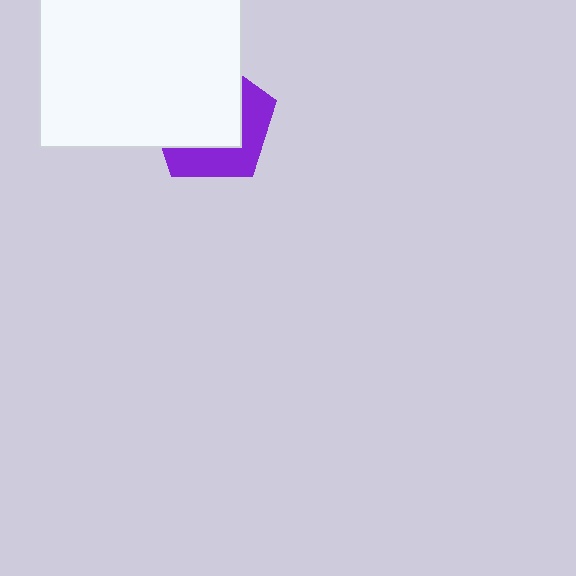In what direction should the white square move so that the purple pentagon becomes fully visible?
The white square should move toward the upper-left. That is the shortest direction to clear the overlap and leave the purple pentagon fully visible.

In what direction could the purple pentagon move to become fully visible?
The purple pentagon could move toward the lower-right. That would shift it out from behind the white square entirely.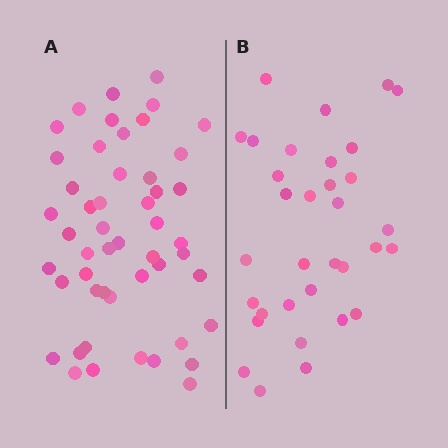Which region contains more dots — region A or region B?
Region A (the left region) has more dots.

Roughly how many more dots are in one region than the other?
Region A has approximately 15 more dots than region B.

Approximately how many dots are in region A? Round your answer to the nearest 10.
About 50 dots.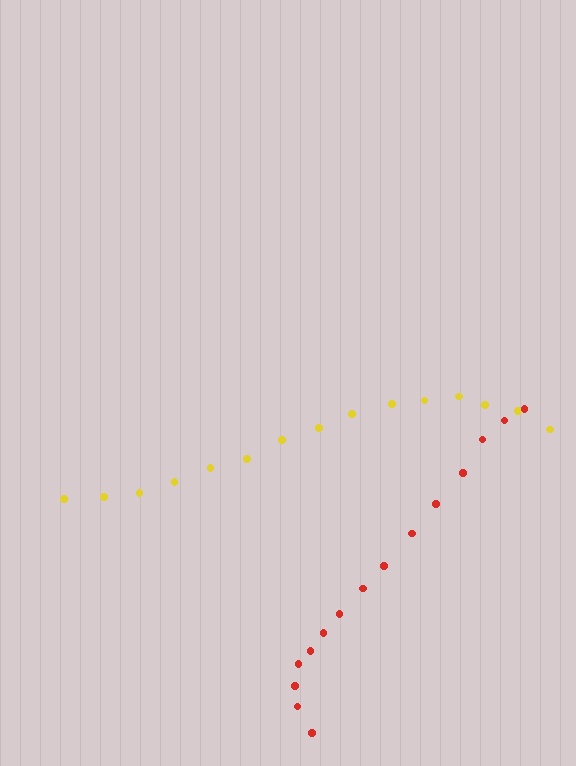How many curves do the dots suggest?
There are 2 distinct paths.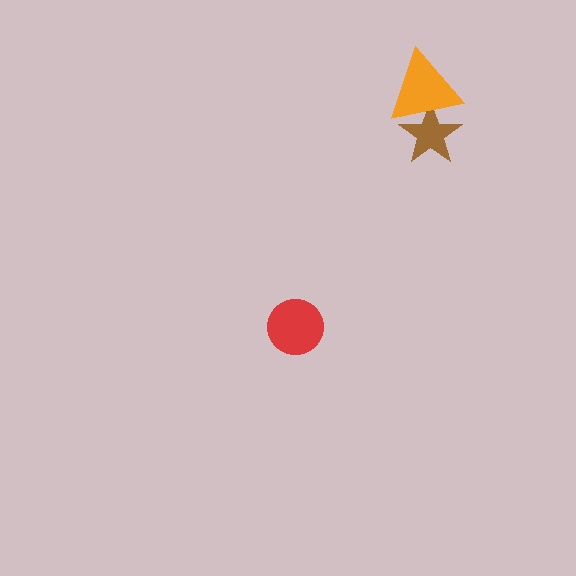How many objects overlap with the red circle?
0 objects overlap with the red circle.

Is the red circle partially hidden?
No, no other shape covers it.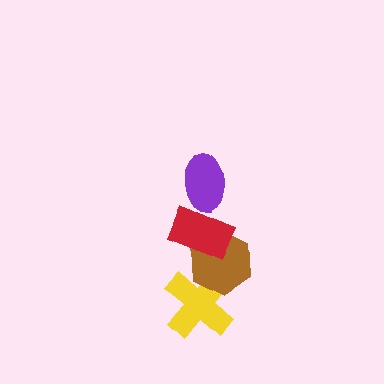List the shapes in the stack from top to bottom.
From top to bottom: the purple ellipse, the red rectangle, the brown hexagon, the yellow cross.